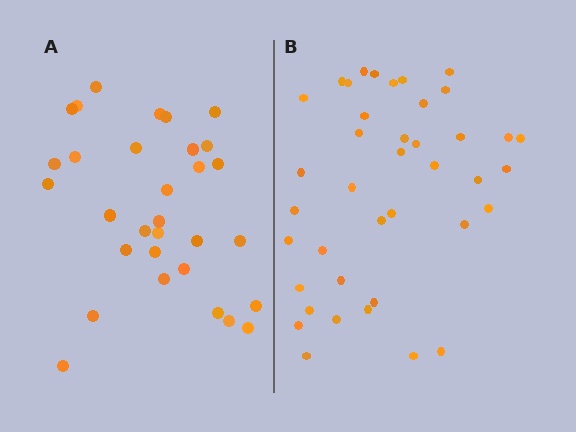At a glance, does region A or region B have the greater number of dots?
Region B (the right region) has more dots.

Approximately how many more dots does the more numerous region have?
Region B has roughly 8 or so more dots than region A.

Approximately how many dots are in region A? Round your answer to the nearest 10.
About 30 dots. (The exact count is 31, which rounds to 30.)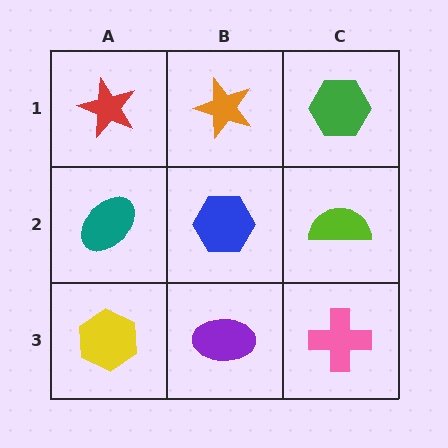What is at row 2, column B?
A blue hexagon.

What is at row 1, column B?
An orange star.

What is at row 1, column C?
A green hexagon.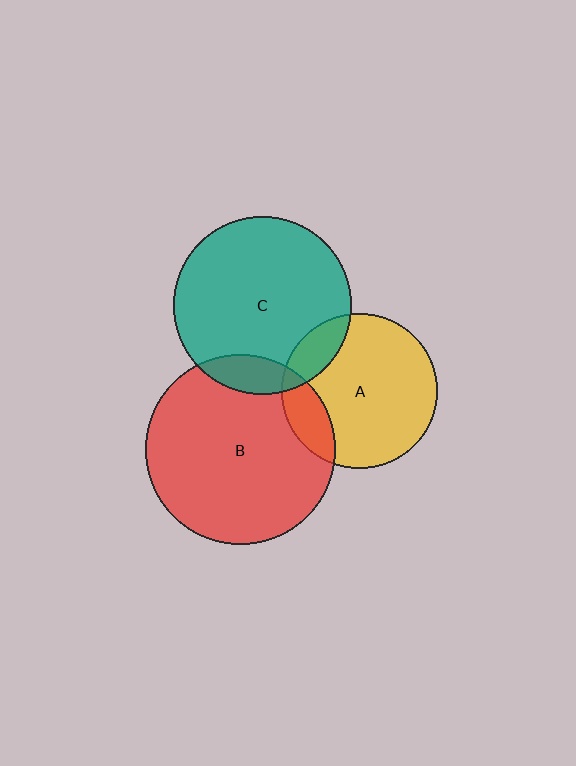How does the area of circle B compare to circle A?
Approximately 1.5 times.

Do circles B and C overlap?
Yes.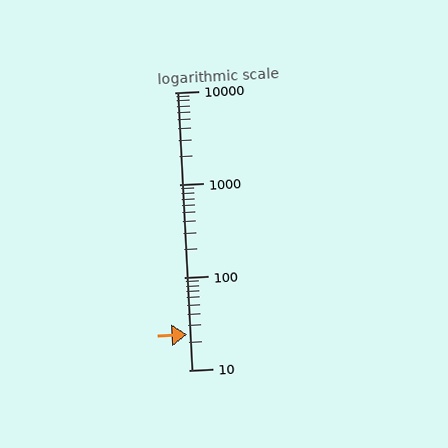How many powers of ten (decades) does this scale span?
The scale spans 3 decades, from 10 to 10000.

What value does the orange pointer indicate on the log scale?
The pointer indicates approximately 24.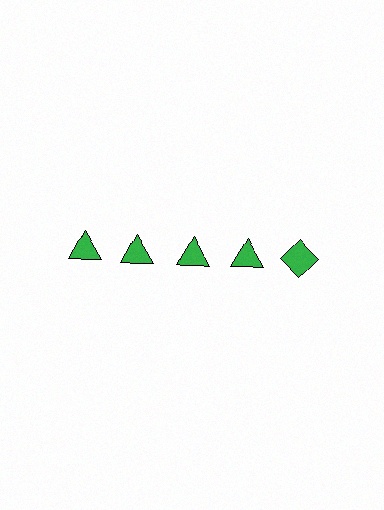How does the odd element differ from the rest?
It has a different shape: diamond instead of triangle.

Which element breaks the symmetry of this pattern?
The green diamond in the top row, rightmost column breaks the symmetry. All other shapes are green triangles.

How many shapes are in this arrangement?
There are 5 shapes arranged in a grid pattern.